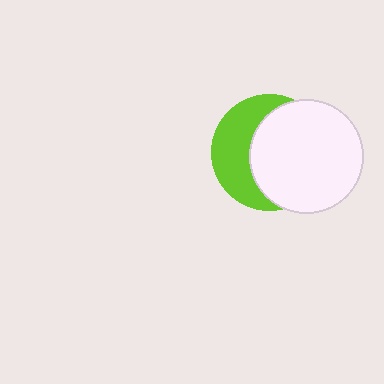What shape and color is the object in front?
The object in front is a white circle.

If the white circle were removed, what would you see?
You would see the complete lime circle.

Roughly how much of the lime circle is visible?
A small part of it is visible (roughly 41%).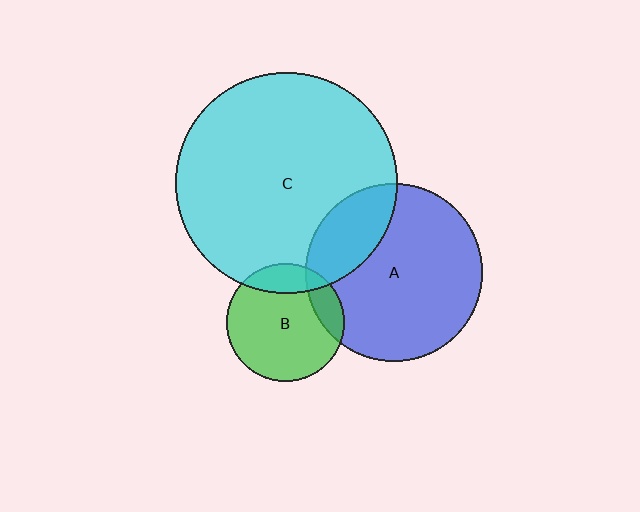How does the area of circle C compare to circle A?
Approximately 1.6 times.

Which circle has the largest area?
Circle C (cyan).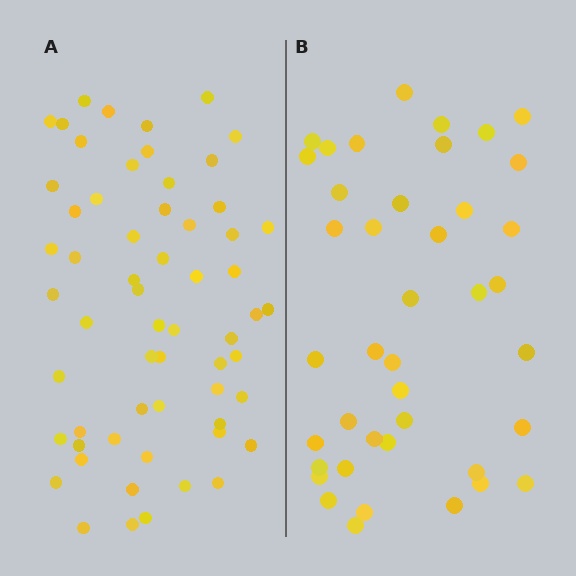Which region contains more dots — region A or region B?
Region A (the left region) has more dots.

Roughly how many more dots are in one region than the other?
Region A has approximately 20 more dots than region B.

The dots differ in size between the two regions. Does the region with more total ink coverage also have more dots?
No. Region B has more total ink coverage because its dots are larger, but region A actually contains more individual dots. Total area can be misleading — the number of items is what matters here.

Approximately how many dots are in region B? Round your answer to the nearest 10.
About 40 dots. (The exact count is 41, which rounds to 40.)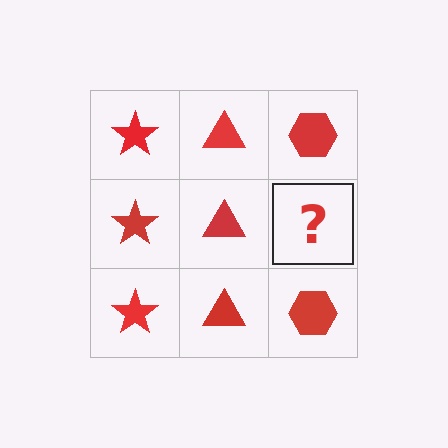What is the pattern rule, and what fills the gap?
The rule is that each column has a consistent shape. The gap should be filled with a red hexagon.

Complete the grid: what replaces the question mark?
The question mark should be replaced with a red hexagon.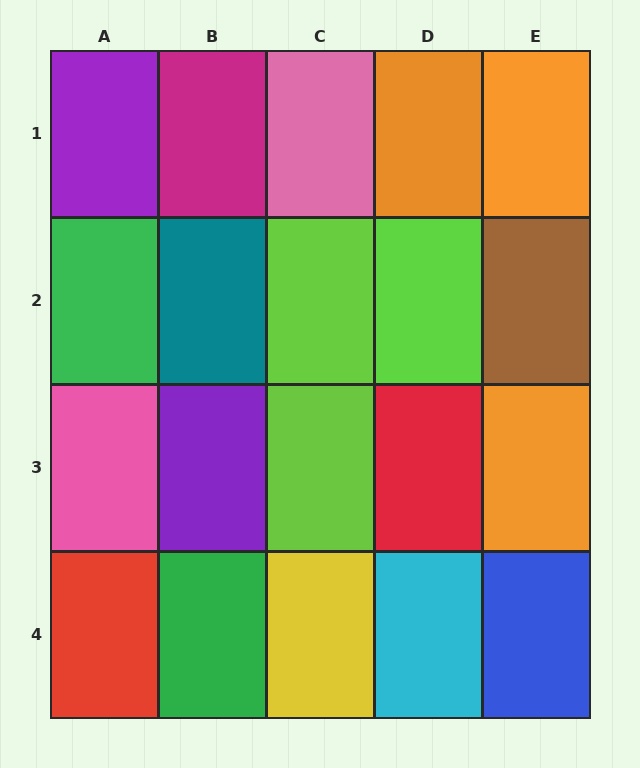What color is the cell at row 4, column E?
Blue.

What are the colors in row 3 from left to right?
Pink, purple, lime, red, orange.